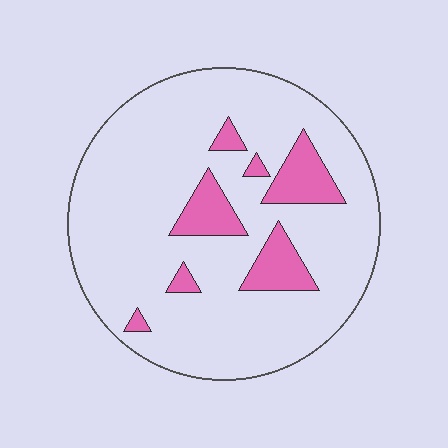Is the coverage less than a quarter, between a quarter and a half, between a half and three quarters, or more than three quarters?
Less than a quarter.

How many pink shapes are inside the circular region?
7.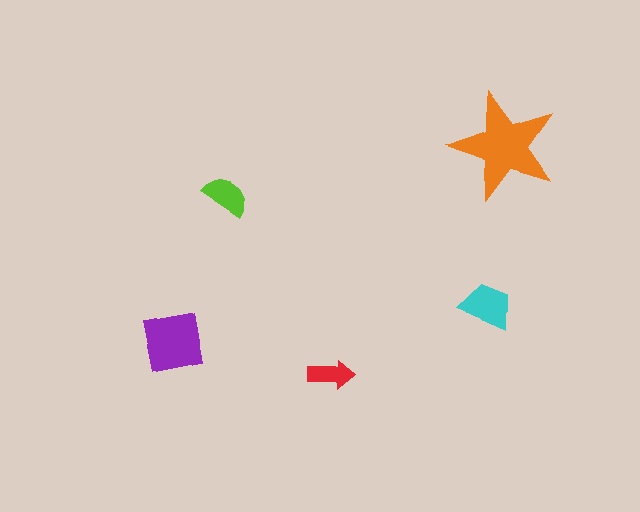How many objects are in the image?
There are 5 objects in the image.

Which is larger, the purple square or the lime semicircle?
The purple square.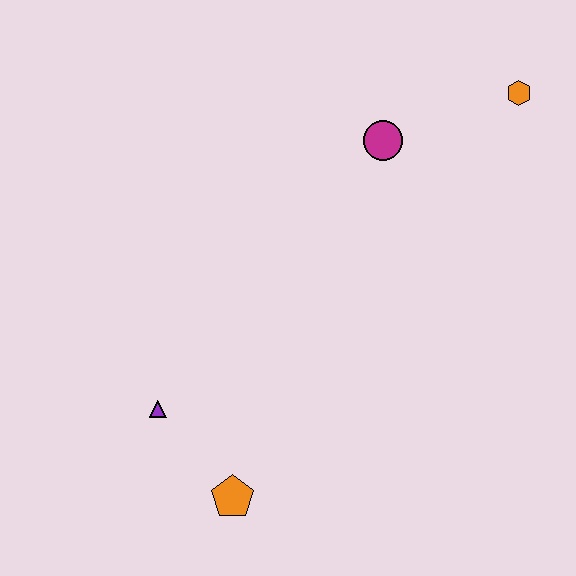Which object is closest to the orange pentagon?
The purple triangle is closest to the orange pentagon.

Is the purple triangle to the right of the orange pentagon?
No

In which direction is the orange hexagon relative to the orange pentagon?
The orange hexagon is above the orange pentagon.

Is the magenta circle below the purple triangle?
No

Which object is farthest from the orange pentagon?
The orange hexagon is farthest from the orange pentagon.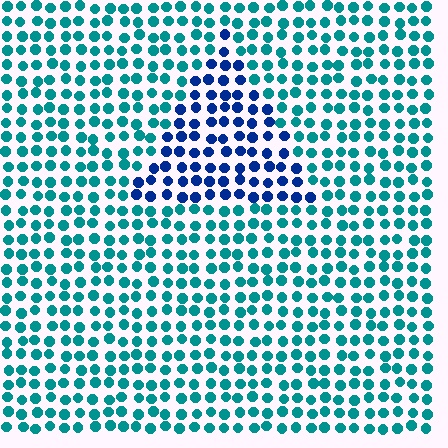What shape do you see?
I see a triangle.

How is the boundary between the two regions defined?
The boundary is defined purely by a slight shift in hue (about 44 degrees). Spacing, size, and orientation are identical on both sides.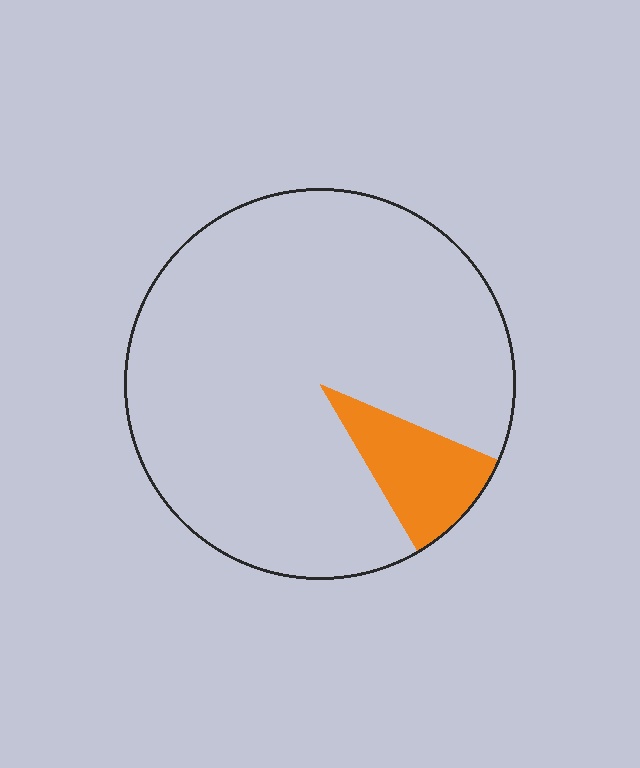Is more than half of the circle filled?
No.